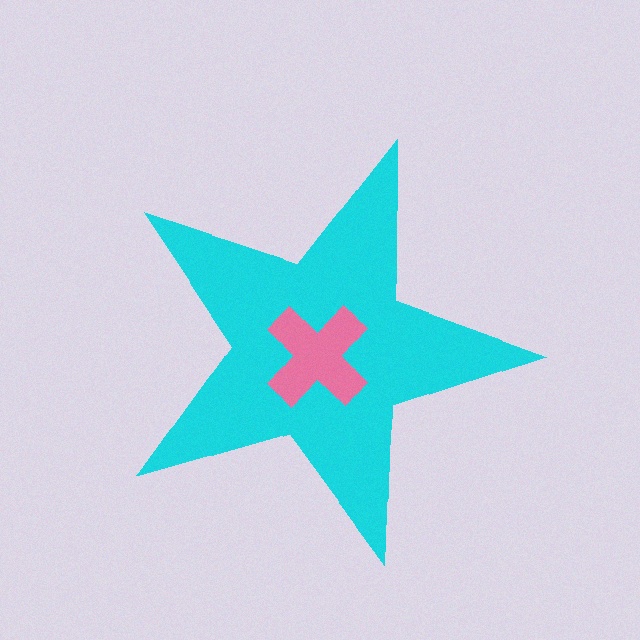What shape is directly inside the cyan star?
The pink cross.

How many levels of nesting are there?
2.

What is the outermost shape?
The cyan star.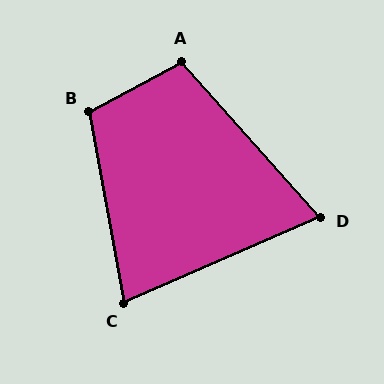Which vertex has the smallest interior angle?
D, at approximately 72 degrees.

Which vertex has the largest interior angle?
B, at approximately 108 degrees.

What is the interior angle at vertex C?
Approximately 77 degrees (acute).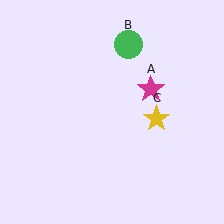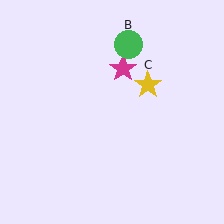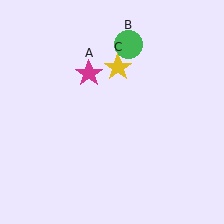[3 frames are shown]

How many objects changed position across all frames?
2 objects changed position: magenta star (object A), yellow star (object C).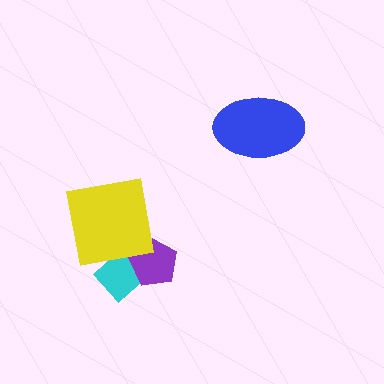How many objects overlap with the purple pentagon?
1 object overlaps with the purple pentagon.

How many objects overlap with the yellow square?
1 object overlaps with the yellow square.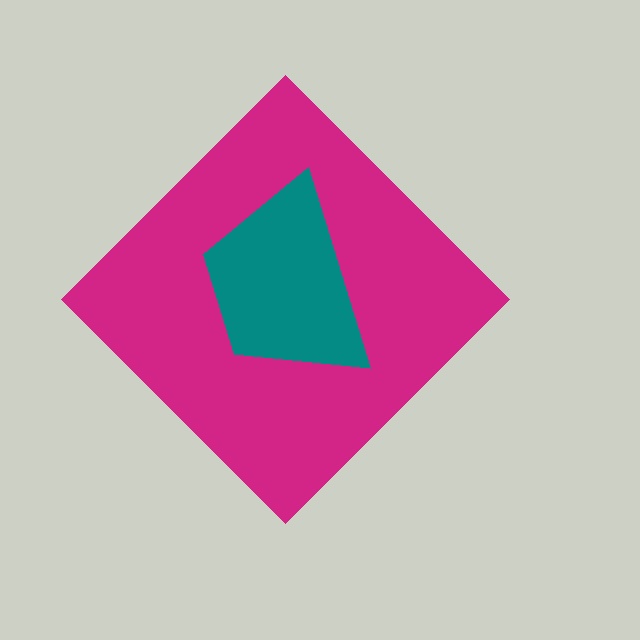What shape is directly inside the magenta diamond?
The teal trapezoid.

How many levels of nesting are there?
2.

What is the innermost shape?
The teal trapezoid.